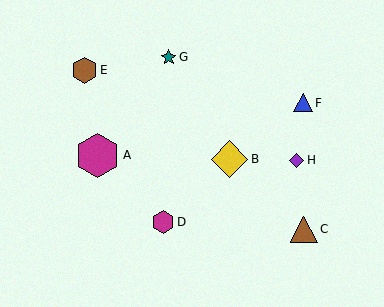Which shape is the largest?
The magenta hexagon (labeled A) is the largest.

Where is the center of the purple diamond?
The center of the purple diamond is at (297, 160).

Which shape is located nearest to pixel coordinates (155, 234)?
The magenta hexagon (labeled D) at (163, 222) is nearest to that location.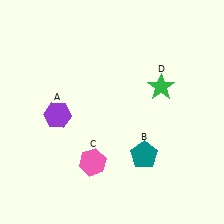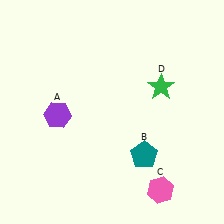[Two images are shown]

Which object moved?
The pink hexagon (C) moved right.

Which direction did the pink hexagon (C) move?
The pink hexagon (C) moved right.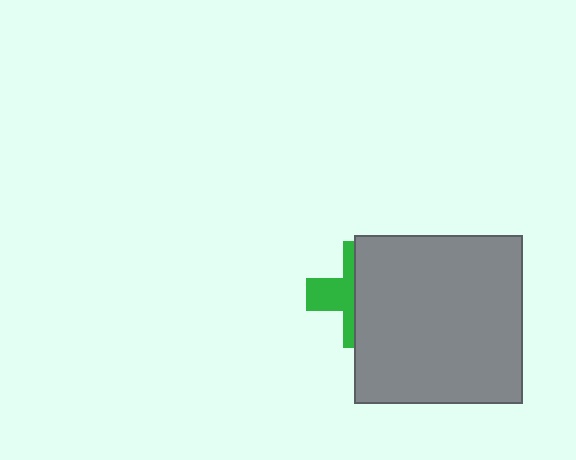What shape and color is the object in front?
The object in front is a gray square.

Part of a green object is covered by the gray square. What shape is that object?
It is a cross.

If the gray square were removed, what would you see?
You would see the complete green cross.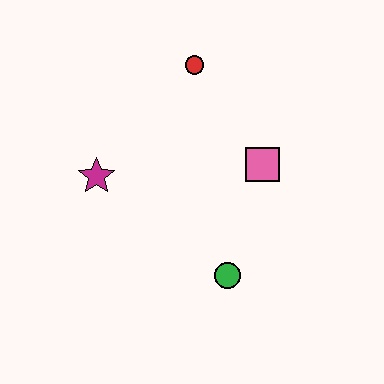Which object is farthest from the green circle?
The red circle is farthest from the green circle.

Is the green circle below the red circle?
Yes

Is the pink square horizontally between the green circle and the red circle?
No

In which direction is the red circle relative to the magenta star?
The red circle is above the magenta star.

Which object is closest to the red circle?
The pink square is closest to the red circle.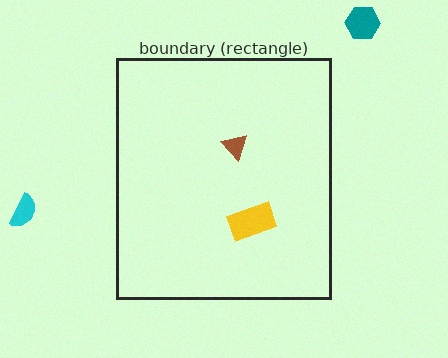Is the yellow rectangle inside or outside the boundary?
Inside.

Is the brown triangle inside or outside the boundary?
Inside.